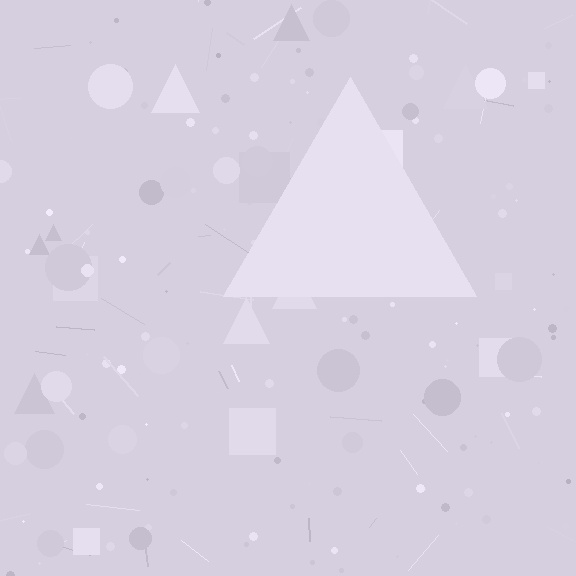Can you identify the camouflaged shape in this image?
The camouflaged shape is a triangle.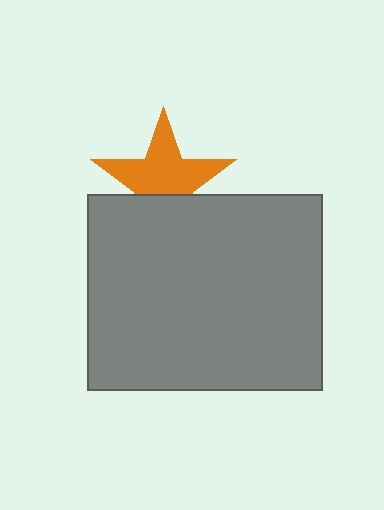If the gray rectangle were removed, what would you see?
You would see the complete orange star.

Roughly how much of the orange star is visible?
About half of it is visible (roughly 64%).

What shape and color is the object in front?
The object in front is a gray rectangle.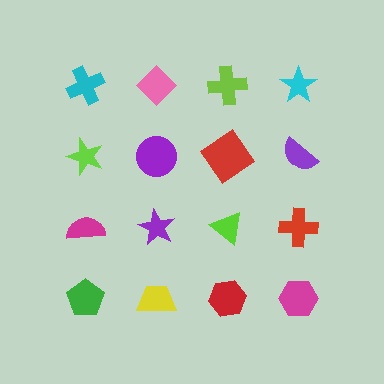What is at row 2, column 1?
A lime star.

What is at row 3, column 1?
A magenta semicircle.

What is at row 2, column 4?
A purple semicircle.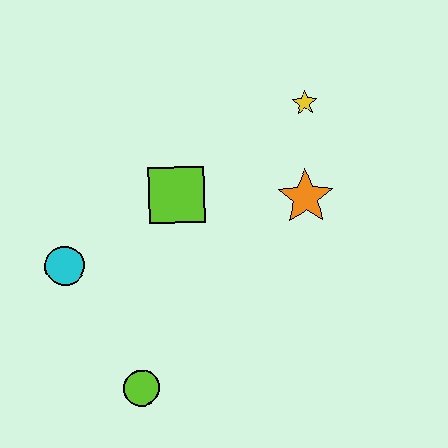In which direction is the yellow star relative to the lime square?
The yellow star is to the right of the lime square.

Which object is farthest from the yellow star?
The lime circle is farthest from the yellow star.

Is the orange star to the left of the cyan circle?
No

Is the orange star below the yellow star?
Yes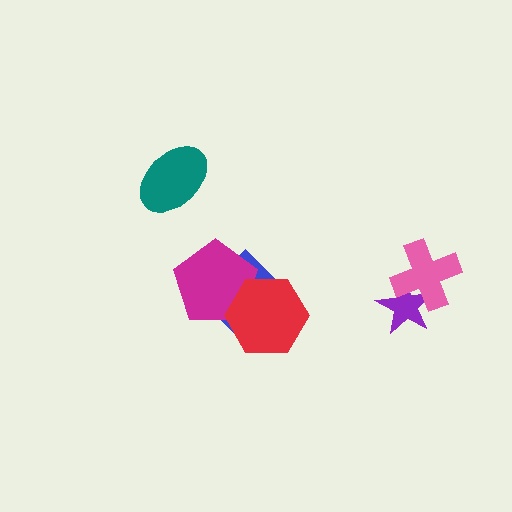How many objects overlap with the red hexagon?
2 objects overlap with the red hexagon.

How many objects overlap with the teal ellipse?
0 objects overlap with the teal ellipse.